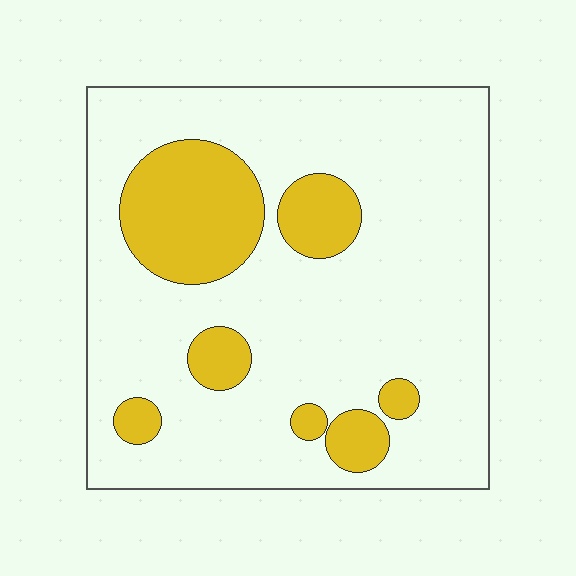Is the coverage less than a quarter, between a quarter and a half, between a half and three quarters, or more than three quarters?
Less than a quarter.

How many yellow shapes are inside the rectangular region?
7.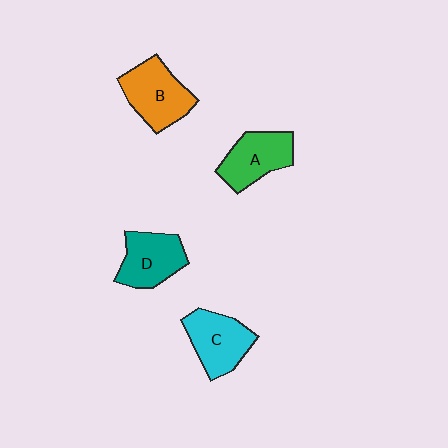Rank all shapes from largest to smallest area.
From largest to smallest: B (orange), C (cyan), A (green), D (teal).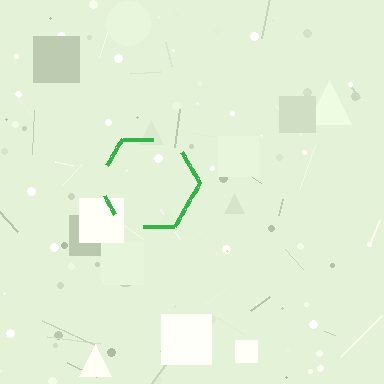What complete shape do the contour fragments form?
The contour fragments form a hexagon.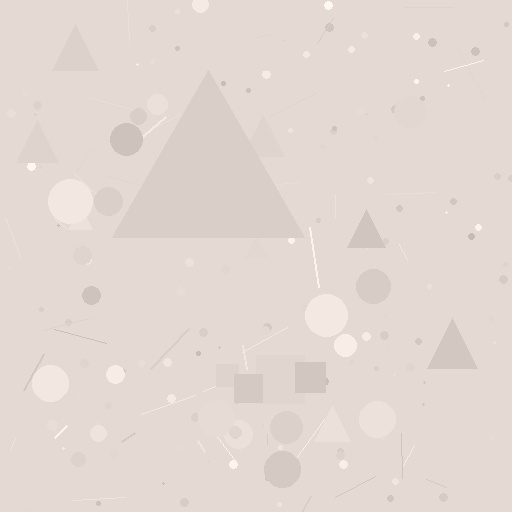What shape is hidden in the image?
A triangle is hidden in the image.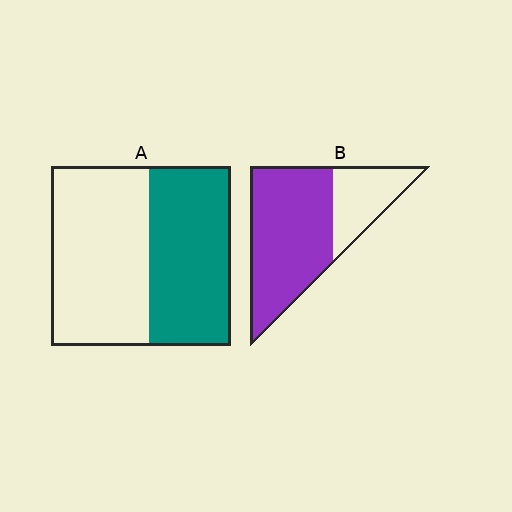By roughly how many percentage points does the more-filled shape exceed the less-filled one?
By roughly 25 percentage points (B over A).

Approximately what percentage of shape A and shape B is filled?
A is approximately 45% and B is approximately 70%.